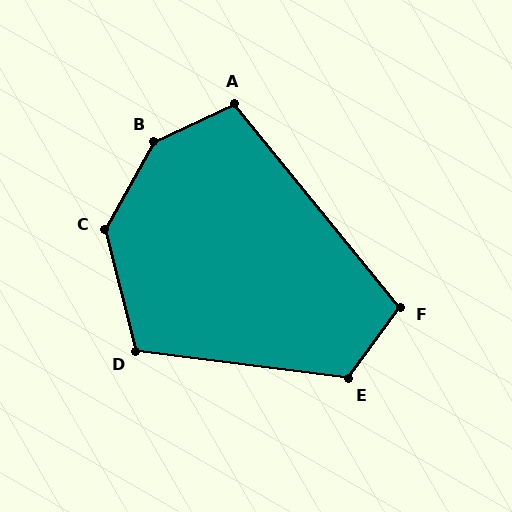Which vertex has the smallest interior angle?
A, at approximately 104 degrees.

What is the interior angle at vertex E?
Approximately 119 degrees (obtuse).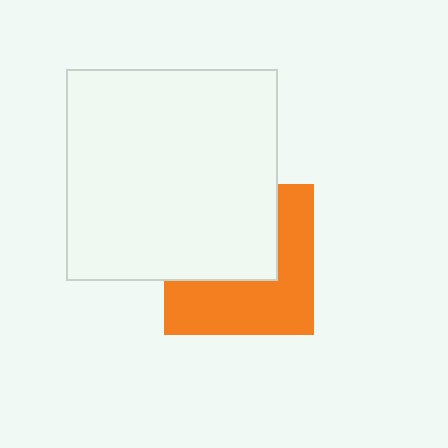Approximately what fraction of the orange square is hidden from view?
Roughly 49% of the orange square is hidden behind the white square.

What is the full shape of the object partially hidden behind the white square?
The partially hidden object is an orange square.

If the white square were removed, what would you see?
You would see the complete orange square.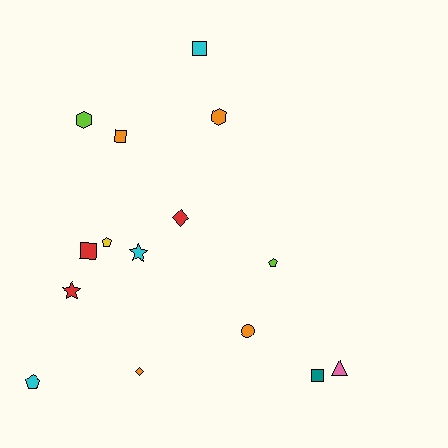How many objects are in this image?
There are 15 objects.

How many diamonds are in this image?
There are 2 diamonds.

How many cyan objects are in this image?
There are 3 cyan objects.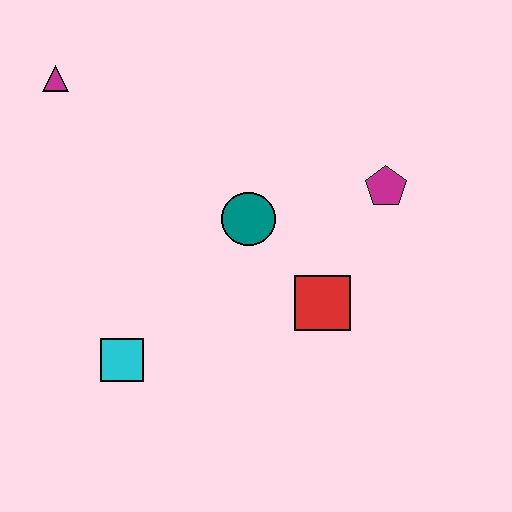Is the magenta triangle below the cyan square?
No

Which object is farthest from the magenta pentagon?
The magenta triangle is farthest from the magenta pentagon.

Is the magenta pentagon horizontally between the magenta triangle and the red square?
No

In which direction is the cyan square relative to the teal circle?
The cyan square is below the teal circle.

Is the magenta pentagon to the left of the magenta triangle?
No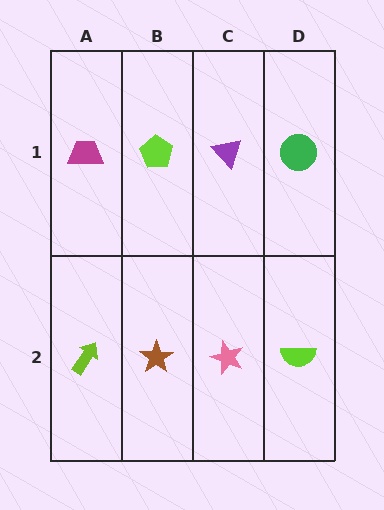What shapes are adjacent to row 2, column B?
A lime pentagon (row 1, column B), a lime arrow (row 2, column A), a pink star (row 2, column C).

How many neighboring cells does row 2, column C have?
3.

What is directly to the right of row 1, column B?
A purple triangle.